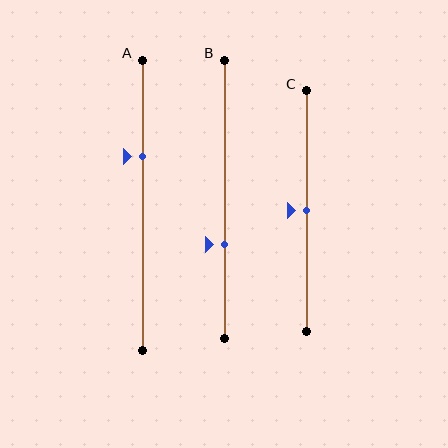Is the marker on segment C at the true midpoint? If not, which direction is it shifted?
Yes, the marker on segment C is at the true midpoint.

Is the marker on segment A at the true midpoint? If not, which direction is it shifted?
No, the marker on segment A is shifted upward by about 17% of the segment length.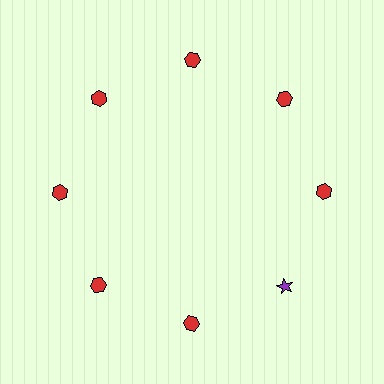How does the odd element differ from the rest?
It differs in both color (purple instead of red) and shape (star instead of hexagon).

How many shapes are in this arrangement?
There are 8 shapes arranged in a ring pattern.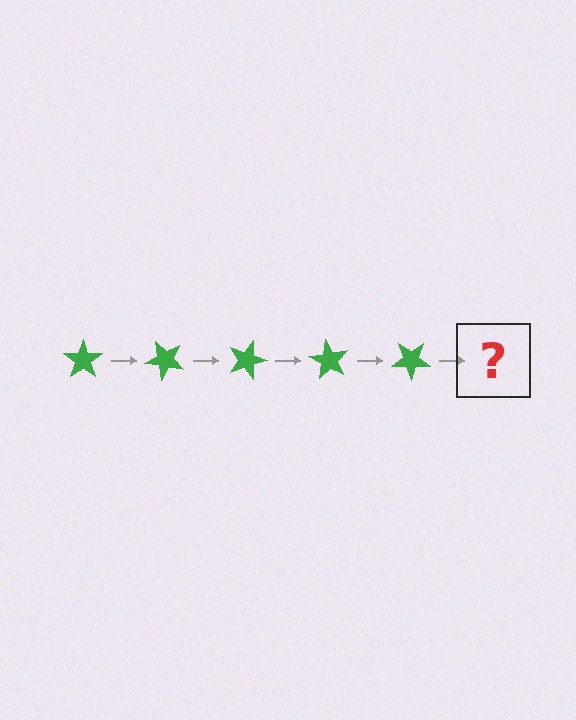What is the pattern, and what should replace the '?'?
The pattern is that the star rotates 45 degrees each step. The '?' should be a green star rotated 225 degrees.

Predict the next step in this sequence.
The next step is a green star rotated 225 degrees.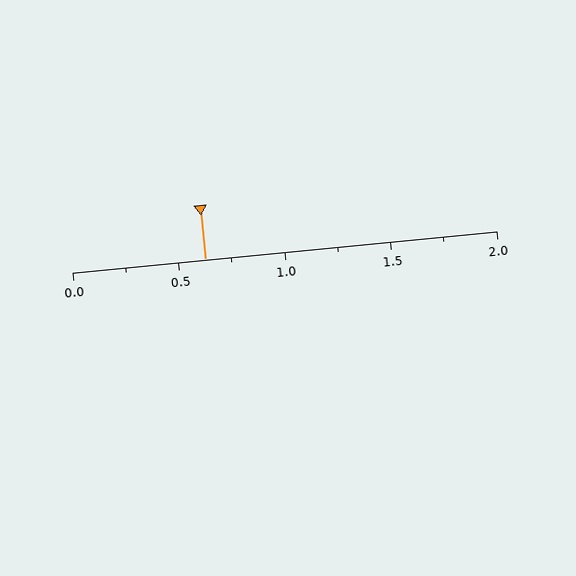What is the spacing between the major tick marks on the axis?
The major ticks are spaced 0.5 apart.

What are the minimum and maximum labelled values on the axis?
The axis runs from 0.0 to 2.0.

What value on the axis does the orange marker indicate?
The marker indicates approximately 0.62.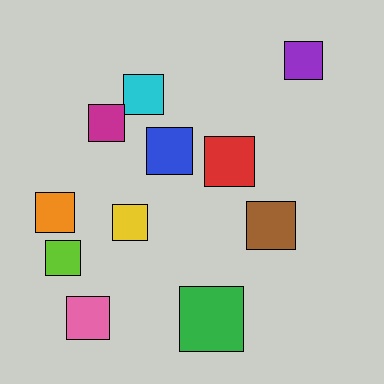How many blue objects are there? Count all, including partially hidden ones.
There is 1 blue object.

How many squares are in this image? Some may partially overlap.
There are 11 squares.